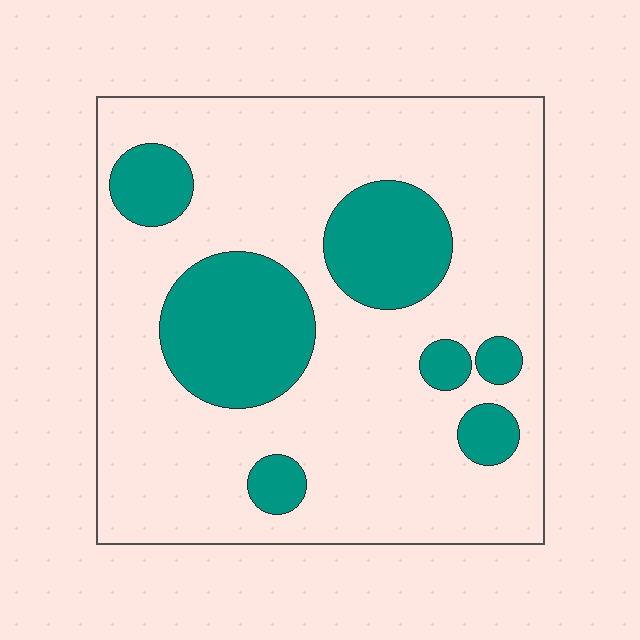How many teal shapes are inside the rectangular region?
7.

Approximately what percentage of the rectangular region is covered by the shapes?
Approximately 25%.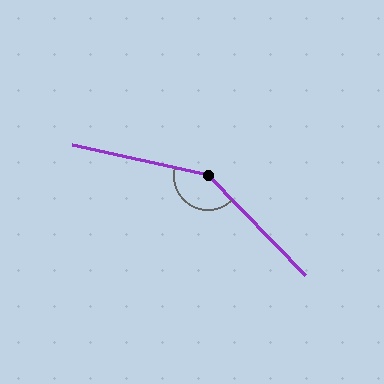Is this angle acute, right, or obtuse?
It is obtuse.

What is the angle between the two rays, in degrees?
Approximately 147 degrees.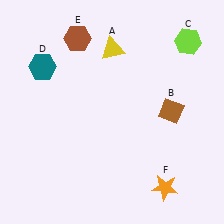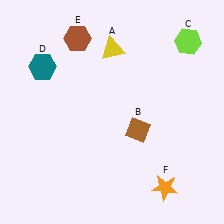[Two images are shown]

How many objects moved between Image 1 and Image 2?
1 object moved between the two images.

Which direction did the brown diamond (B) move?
The brown diamond (B) moved left.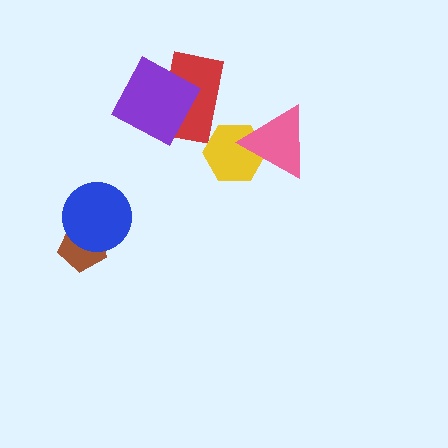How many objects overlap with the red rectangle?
1 object overlaps with the red rectangle.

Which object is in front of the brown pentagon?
The blue circle is in front of the brown pentagon.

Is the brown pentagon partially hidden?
Yes, it is partially covered by another shape.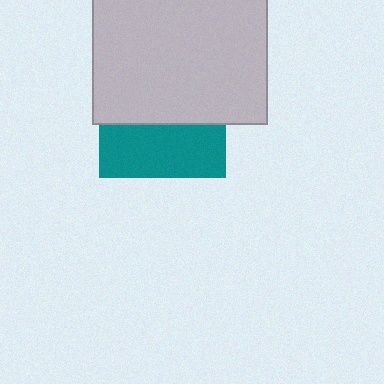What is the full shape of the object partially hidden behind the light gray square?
The partially hidden object is a teal square.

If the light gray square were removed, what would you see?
You would see the complete teal square.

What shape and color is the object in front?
The object in front is a light gray square.